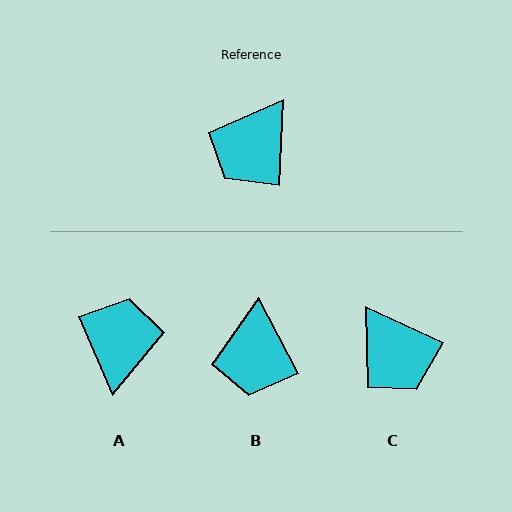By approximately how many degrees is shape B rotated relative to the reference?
Approximately 31 degrees counter-clockwise.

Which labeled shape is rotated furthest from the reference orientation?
A, about 154 degrees away.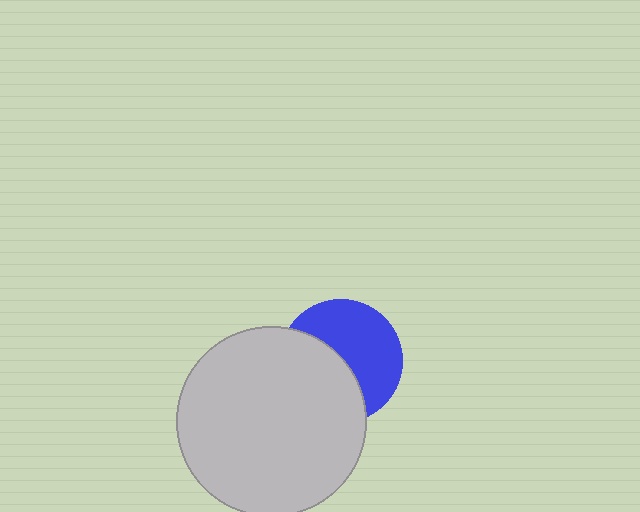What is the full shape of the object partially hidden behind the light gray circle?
The partially hidden object is a blue circle.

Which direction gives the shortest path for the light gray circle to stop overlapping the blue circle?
Moving toward the lower-left gives the shortest separation.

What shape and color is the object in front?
The object in front is a light gray circle.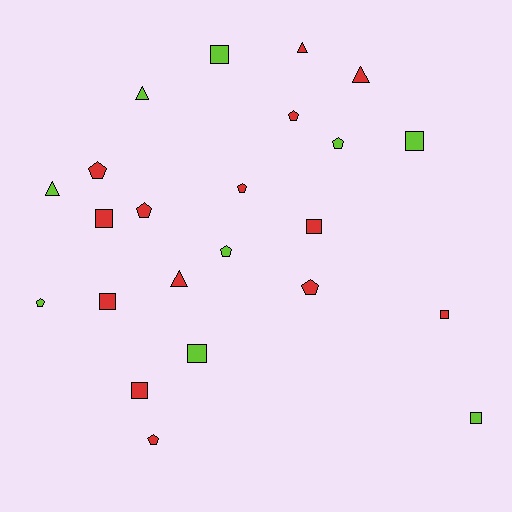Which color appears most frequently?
Red, with 14 objects.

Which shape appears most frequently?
Square, with 9 objects.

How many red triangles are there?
There are 3 red triangles.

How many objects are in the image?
There are 23 objects.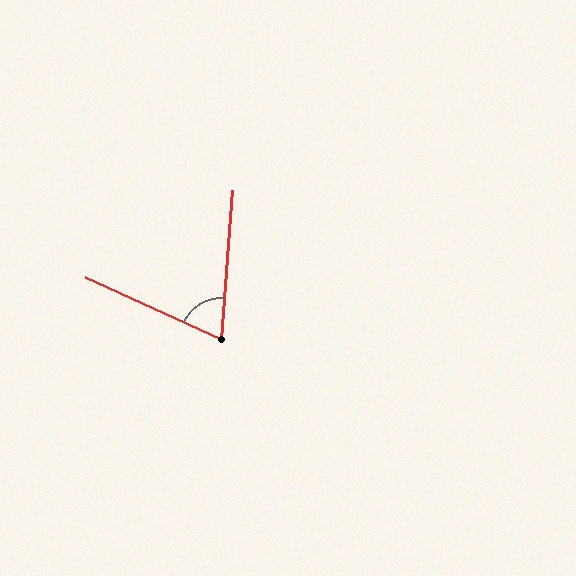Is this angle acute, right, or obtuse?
It is acute.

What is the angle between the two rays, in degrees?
Approximately 70 degrees.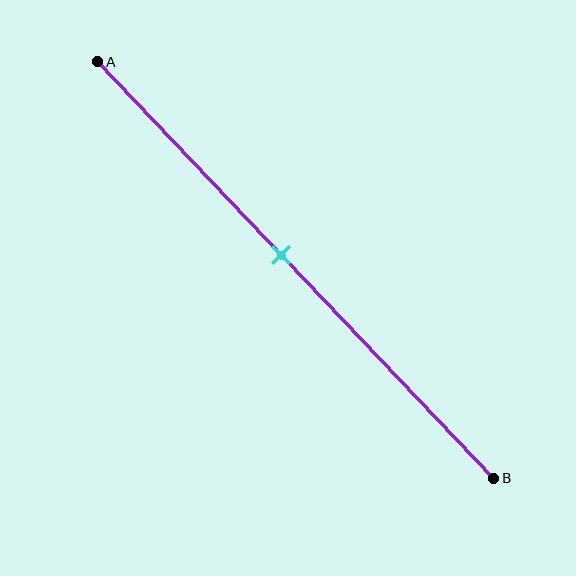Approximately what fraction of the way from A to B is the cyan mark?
The cyan mark is approximately 45% of the way from A to B.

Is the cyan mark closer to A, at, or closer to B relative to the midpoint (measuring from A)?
The cyan mark is closer to point A than the midpoint of segment AB.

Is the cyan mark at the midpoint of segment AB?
No, the mark is at about 45% from A, not at the 50% midpoint.